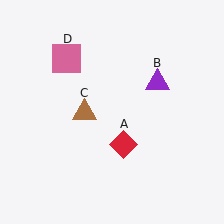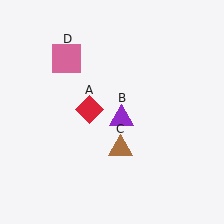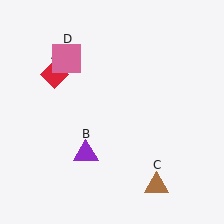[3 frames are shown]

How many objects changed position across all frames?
3 objects changed position: red diamond (object A), purple triangle (object B), brown triangle (object C).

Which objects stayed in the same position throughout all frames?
Pink square (object D) remained stationary.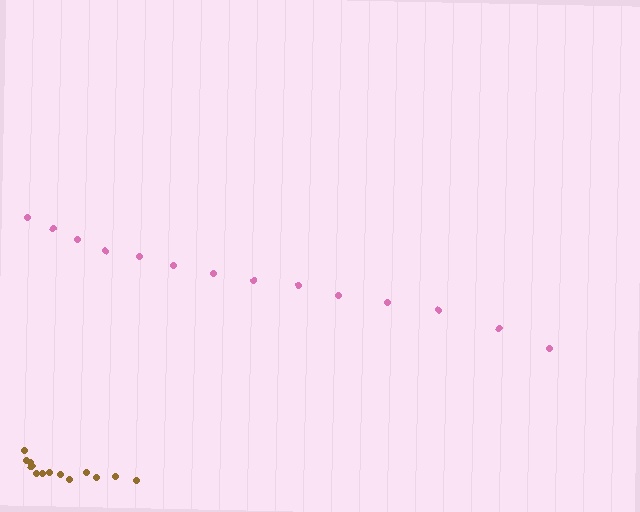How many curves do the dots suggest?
There are 2 distinct paths.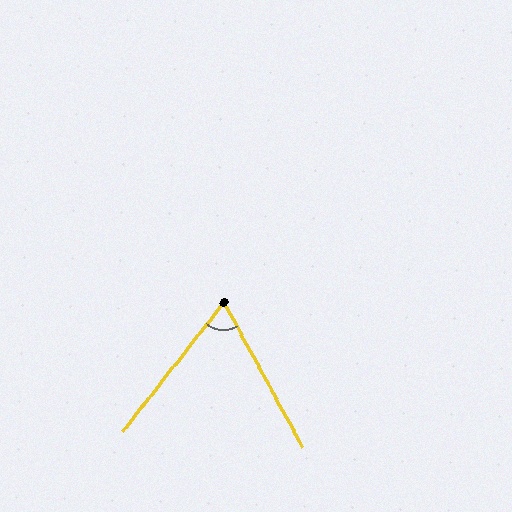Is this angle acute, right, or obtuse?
It is acute.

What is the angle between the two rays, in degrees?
Approximately 67 degrees.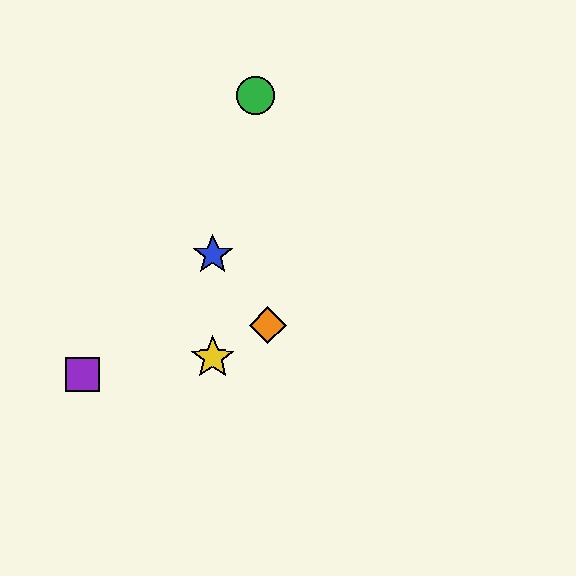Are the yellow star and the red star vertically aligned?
Yes, both are at x≈213.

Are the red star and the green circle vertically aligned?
No, the red star is at x≈213 and the green circle is at x≈256.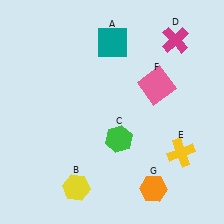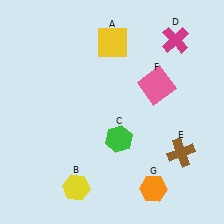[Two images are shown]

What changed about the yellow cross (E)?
In Image 1, E is yellow. In Image 2, it changed to brown.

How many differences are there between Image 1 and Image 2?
There are 2 differences between the two images.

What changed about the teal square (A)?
In Image 1, A is teal. In Image 2, it changed to yellow.